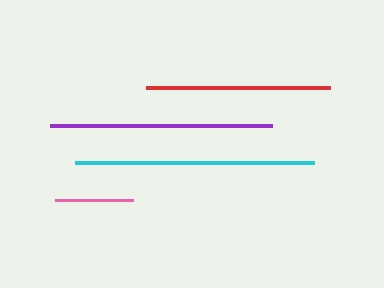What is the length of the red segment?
The red segment is approximately 184 pixels long.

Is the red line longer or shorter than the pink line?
The red line is longer than the pink line.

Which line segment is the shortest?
The pink line is the shortest at approximately 77 pixels.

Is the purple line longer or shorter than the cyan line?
The cyan line is longer than the purple line.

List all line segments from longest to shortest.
From longest to shortest: cyan, purple, red, pink.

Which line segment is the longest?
The cyan line is the longest at approximately 239 pixels.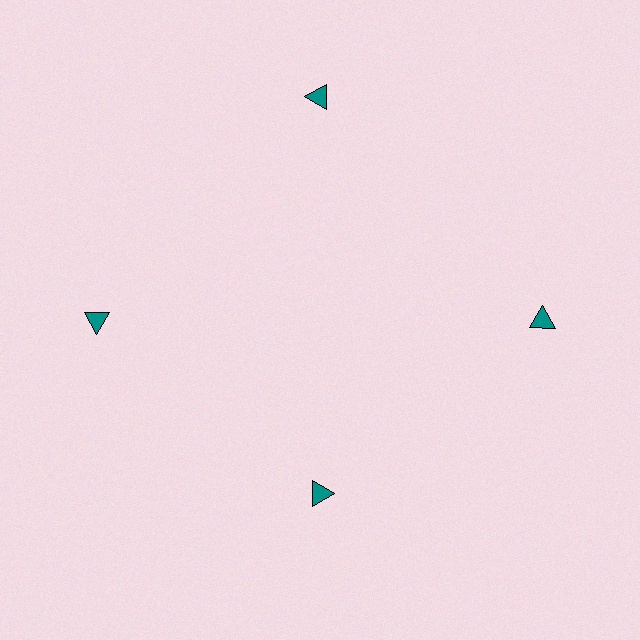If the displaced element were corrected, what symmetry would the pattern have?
It would have 4-fold rotational symmetry — the pattern would map onto itself every 90 degrees.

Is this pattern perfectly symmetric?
No. The 4 teal triangles are arranged in a ring, but one element near the 6 o'clock position is pulled inward toward the center, breaking the 4-fold rotational symmetry.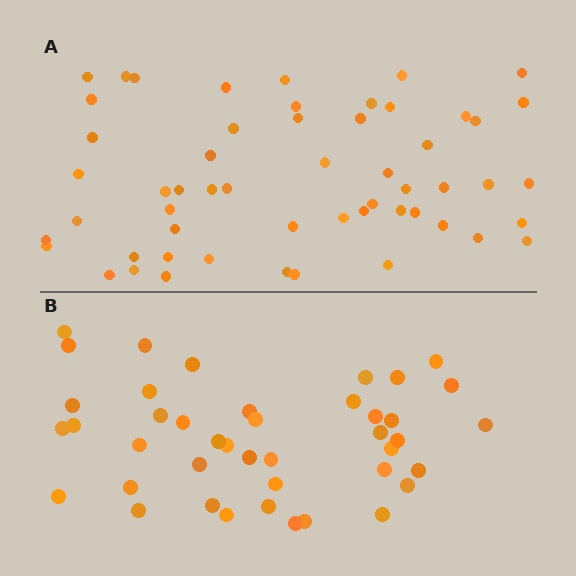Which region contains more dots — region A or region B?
Region A (the top region) has more dots.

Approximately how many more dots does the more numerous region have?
Region A has approximately 15 more dots than region B.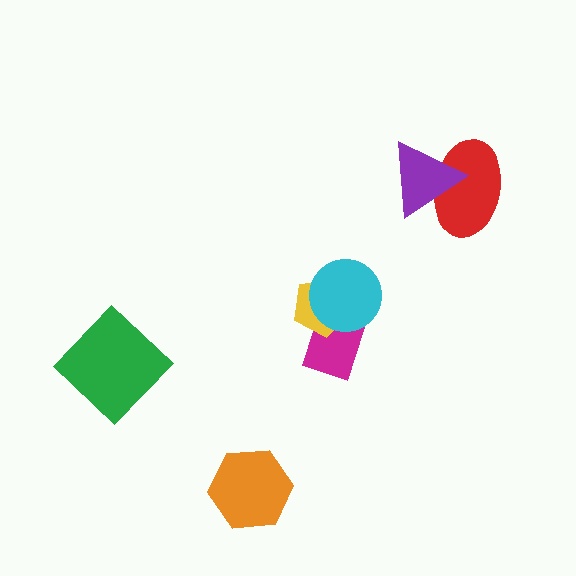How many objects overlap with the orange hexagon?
0 objects overlap with the orange hexagon.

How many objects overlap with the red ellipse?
1 object overlaps with the red ellipse.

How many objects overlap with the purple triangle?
1 object overlaps with the purple triangle.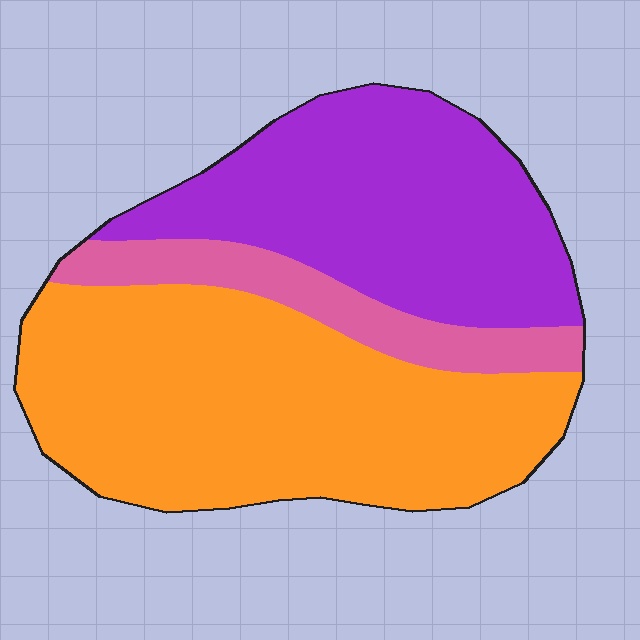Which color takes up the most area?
Orange, at roughly 50%.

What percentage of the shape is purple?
Purple covers 36% of the shape.